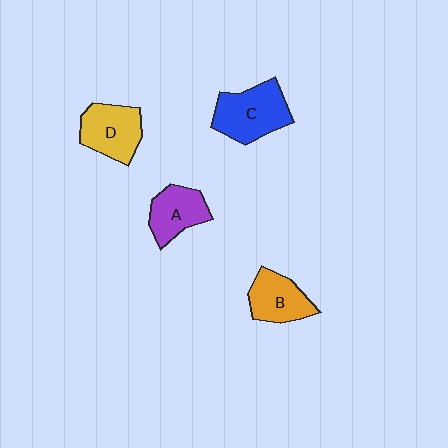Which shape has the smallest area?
Shape A (purple).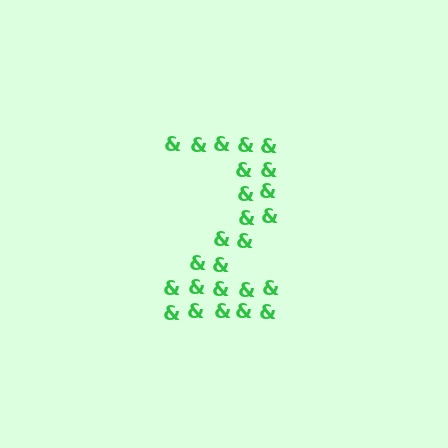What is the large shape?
The large shape is the digit 2.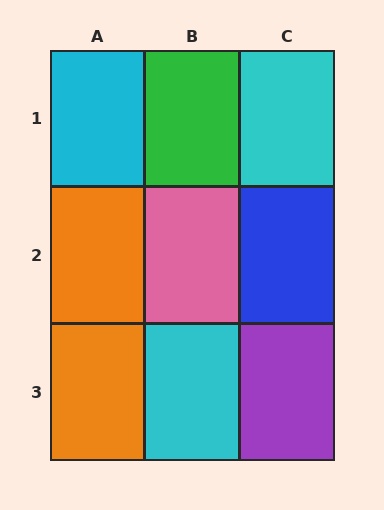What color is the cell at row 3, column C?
Purple.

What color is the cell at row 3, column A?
Orange.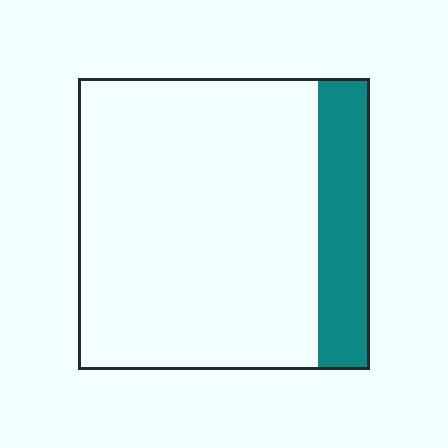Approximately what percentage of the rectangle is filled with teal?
Approximately 20%.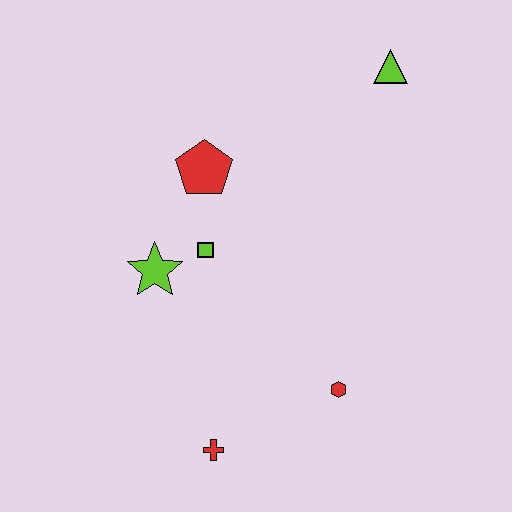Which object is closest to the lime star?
The lime square is closest to the lime star.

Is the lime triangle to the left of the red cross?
No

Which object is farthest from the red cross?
The lime triangle is farthest from the red cross.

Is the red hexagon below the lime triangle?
Yes